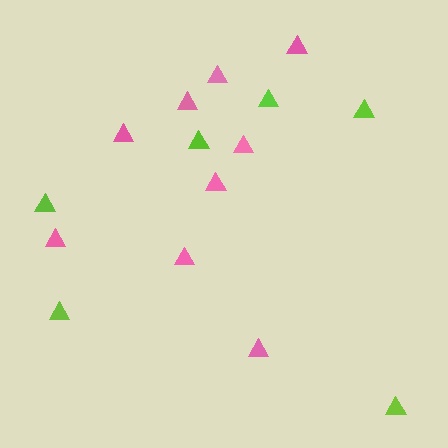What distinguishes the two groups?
There are 2 groups: one group of pink triangles (9) and one group of lime triangles (6).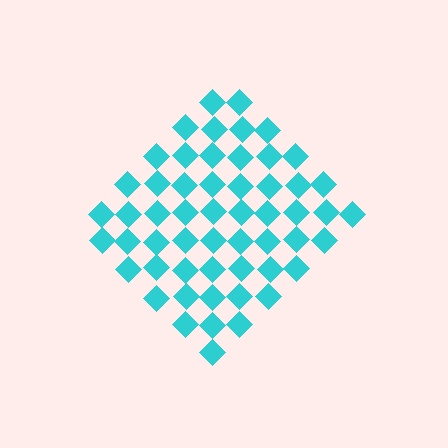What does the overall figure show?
The overall figure shows a diamond.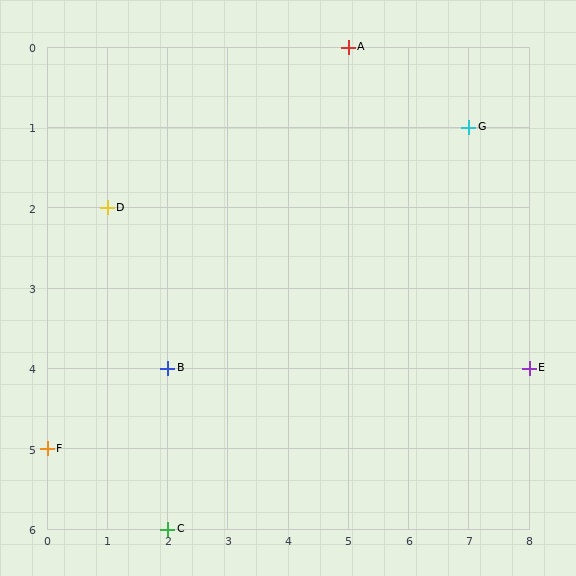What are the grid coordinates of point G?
Point G is at grid coordinates (7, 1).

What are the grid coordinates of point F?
Point F is at grid coordinates (0, 5).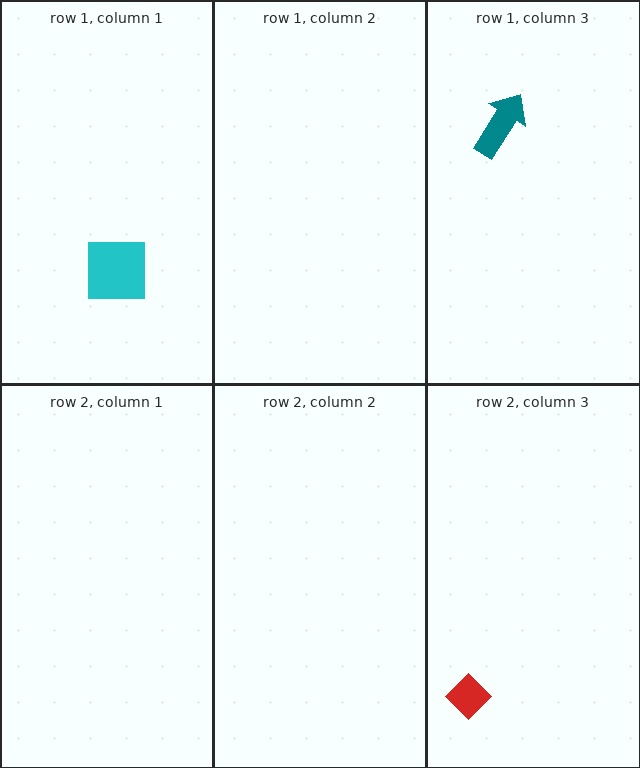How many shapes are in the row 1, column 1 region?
1.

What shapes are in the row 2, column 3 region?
The red diamond.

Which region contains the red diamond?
The row 2, column 3 region.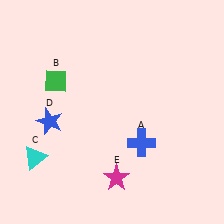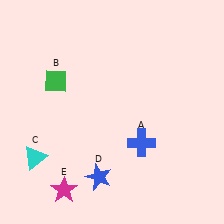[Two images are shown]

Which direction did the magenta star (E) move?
The magenta star (E) moved left.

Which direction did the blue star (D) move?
The blue star (D) moved down.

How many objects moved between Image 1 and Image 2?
2 objects moved between the two images.